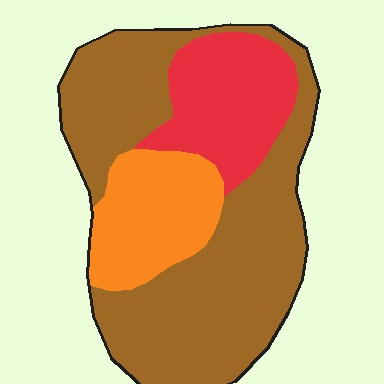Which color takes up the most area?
Brown, at roughly 60%.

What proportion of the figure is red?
Red covers 21% of the figure.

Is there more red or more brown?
Brown.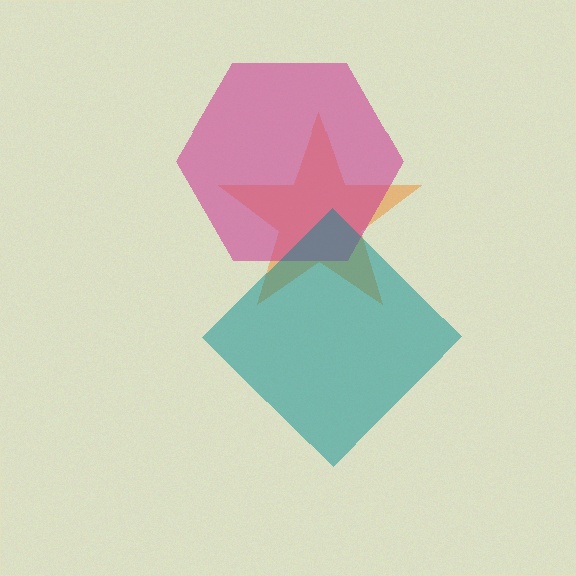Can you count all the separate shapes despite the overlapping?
Yes, there are 3 separate shapes.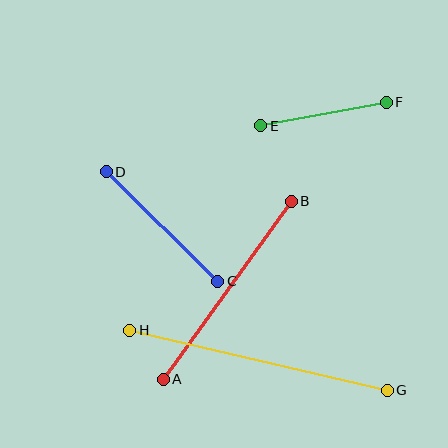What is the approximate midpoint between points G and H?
The midpoint is at approximately (258, 360) pixels.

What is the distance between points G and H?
The distance is approximately 264 pixels.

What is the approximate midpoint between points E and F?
The midpoint is at approximately (323, 114) pixels.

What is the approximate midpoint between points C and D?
The midpoint is at approximately (162, 226) pixels.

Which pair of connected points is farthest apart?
Points G and H are farthest apart.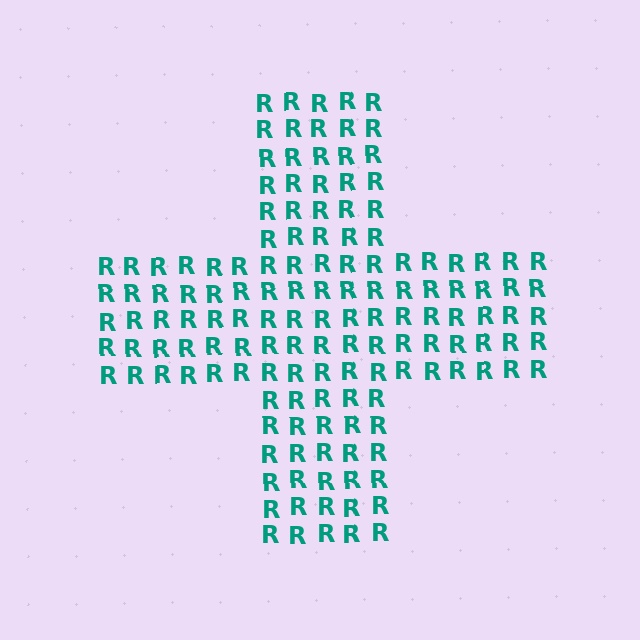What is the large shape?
The large shape is a cross.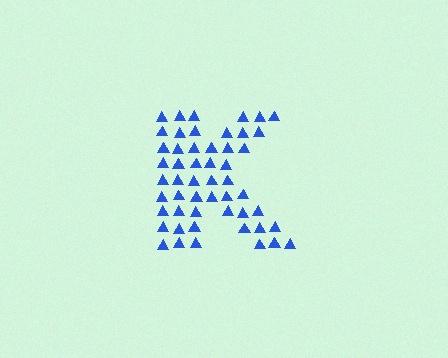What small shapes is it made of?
It is made of small triangles.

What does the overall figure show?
The overall figure shows the letter K.